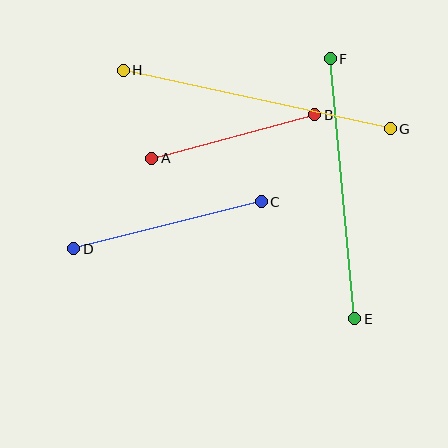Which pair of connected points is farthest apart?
Points G and H are farthest apart.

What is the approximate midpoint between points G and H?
The midpoint is at approximately (257, 99) pixels.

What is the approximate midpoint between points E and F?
The midpoint is at approximately (343, 189) pixels.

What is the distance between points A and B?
The distance is approximately 168 pixels.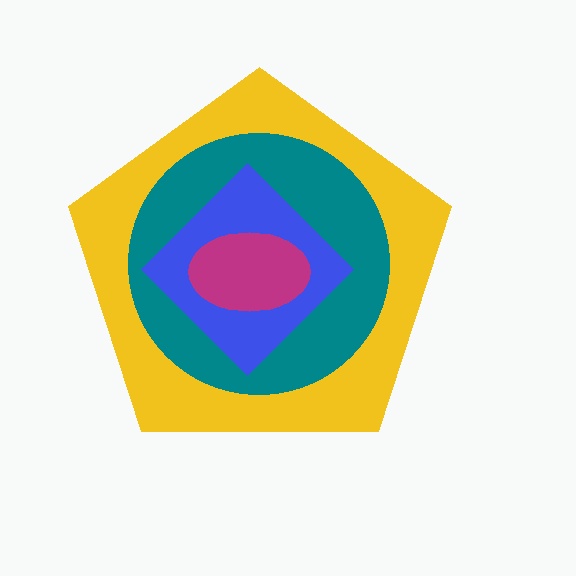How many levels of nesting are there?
4.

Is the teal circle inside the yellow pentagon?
Yes.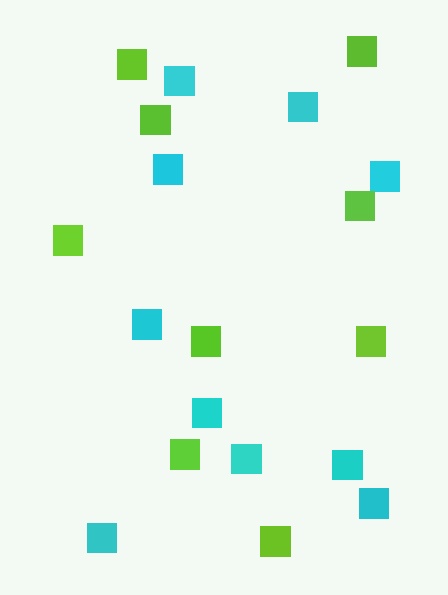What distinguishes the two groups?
There are 2 groups: one group of cyan squares (10) and one group of lime squares (9).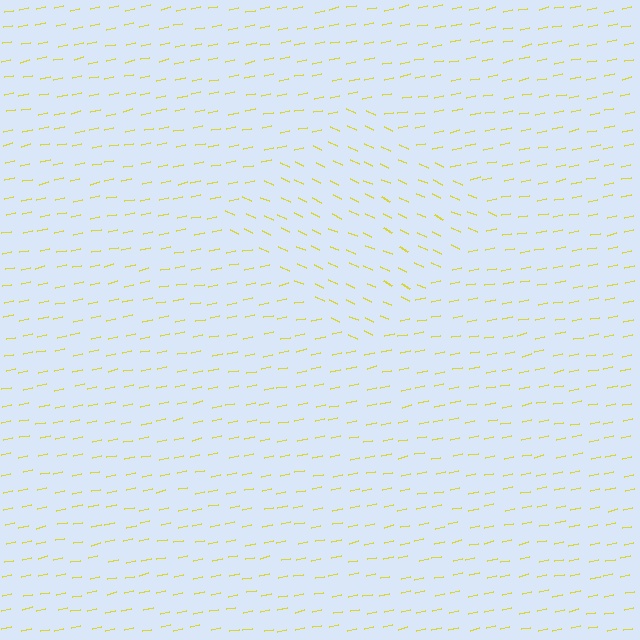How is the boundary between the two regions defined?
The boundary is defined purely by a change in line orientation (approximately 36 degrees difference). All lines are the same color and thickness.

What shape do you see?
I see a diamond.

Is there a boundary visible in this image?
Yes, there is a texture boundary formed by a change in line orientation.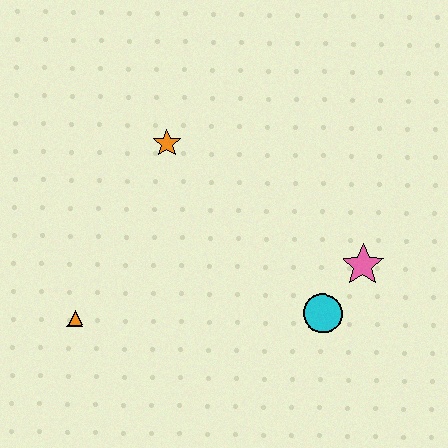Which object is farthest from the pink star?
The orange triangle is farthest from the pink star.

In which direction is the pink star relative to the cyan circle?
The pink star is above the cyan circle.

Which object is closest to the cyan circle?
The pink star is closest to the cyan circle.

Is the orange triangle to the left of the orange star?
Yes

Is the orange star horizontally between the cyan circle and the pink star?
No